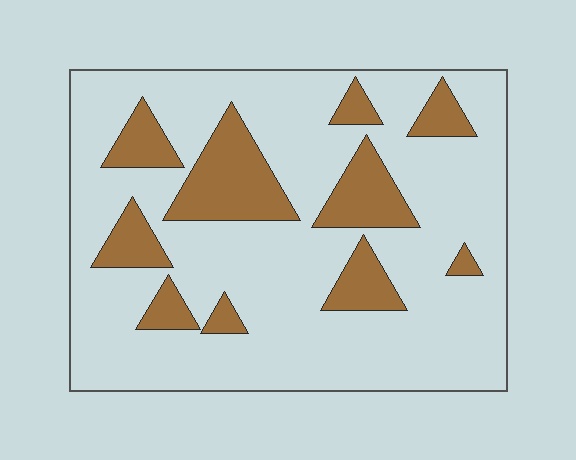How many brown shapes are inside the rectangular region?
10.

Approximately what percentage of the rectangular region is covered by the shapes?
Approximately 20%.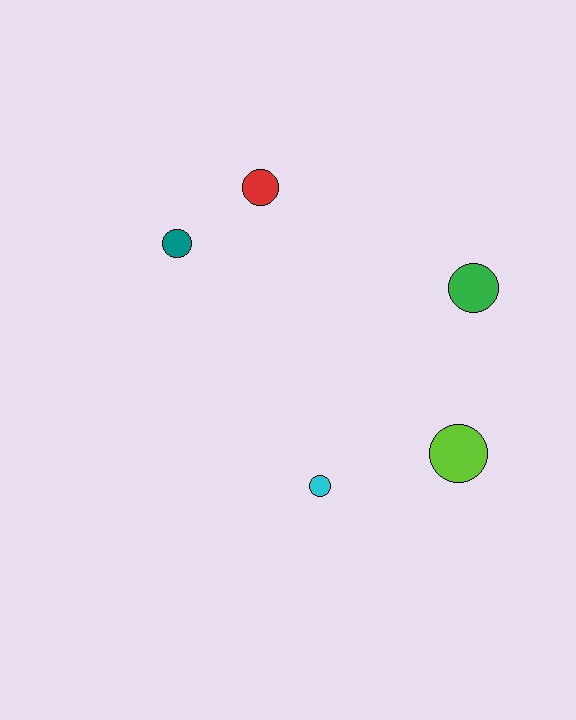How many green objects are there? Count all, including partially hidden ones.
There is 1 green object.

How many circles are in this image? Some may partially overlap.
There are 5 circles.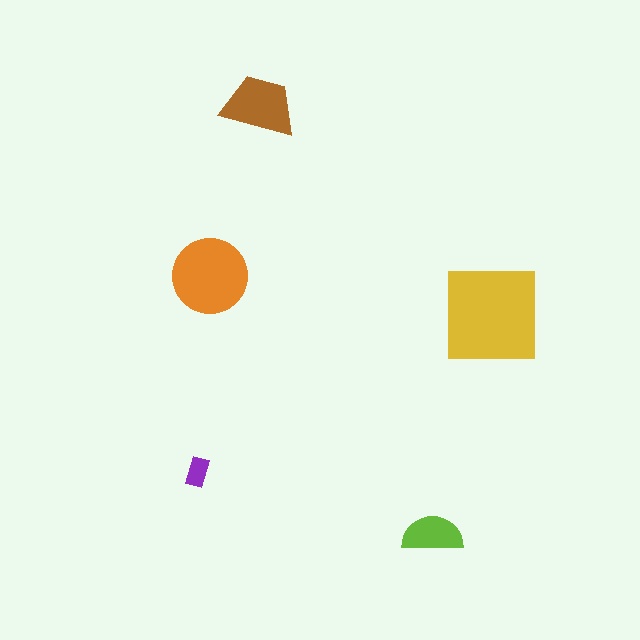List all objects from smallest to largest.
The purple rectangle, the lime semicircle, the brown trapezoid, the orange circle, the yellow square.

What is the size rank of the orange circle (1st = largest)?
2nd.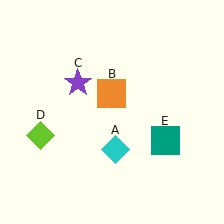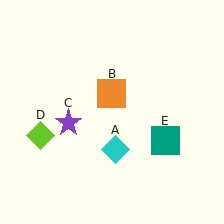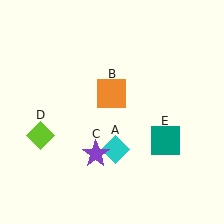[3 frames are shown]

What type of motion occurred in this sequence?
The purple star (object C) rotated counterclockwise around the center of the scene.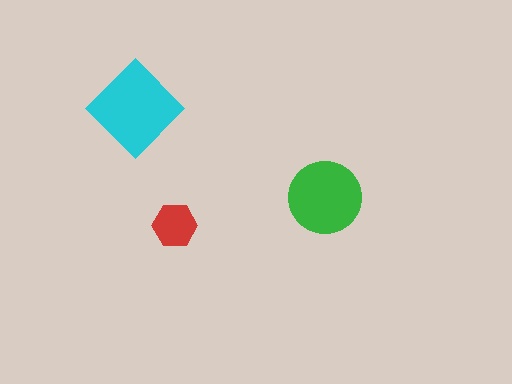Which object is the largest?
The cyan diamond.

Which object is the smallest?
The red hexagon.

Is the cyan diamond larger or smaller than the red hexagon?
Larger.